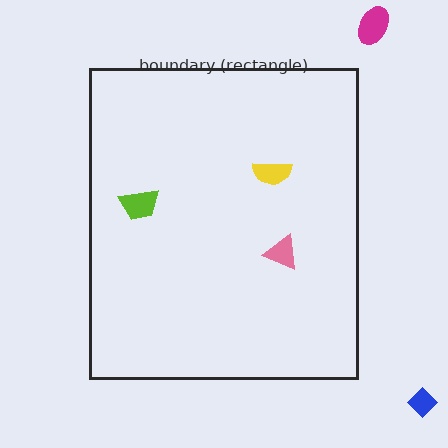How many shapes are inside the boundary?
3 inside, 2 outside.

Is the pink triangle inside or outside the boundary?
Inside.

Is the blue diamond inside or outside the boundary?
Outside.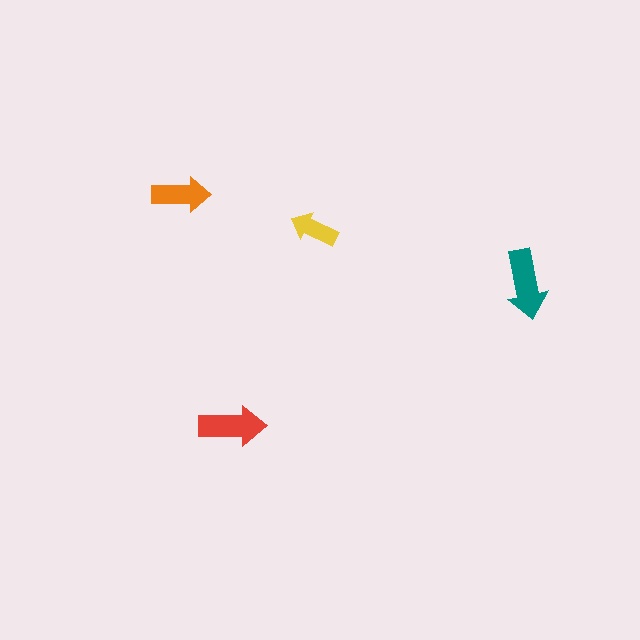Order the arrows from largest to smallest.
the teal one, the red one, the orange one, the yellow one.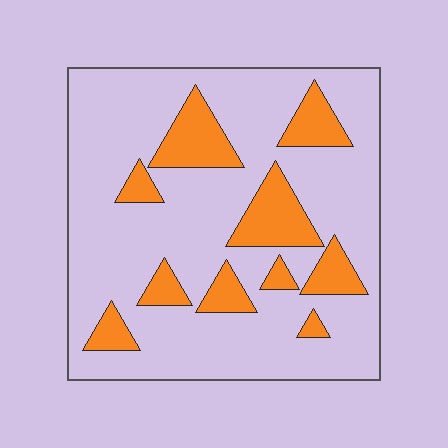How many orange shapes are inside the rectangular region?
10.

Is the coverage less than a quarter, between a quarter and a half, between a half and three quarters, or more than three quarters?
Less than a quarter.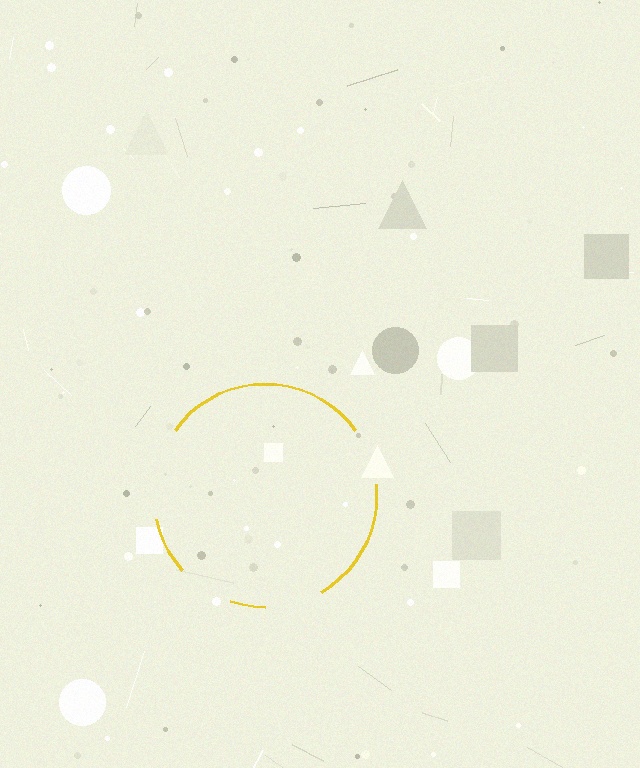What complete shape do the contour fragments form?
The contour fragments form a circle.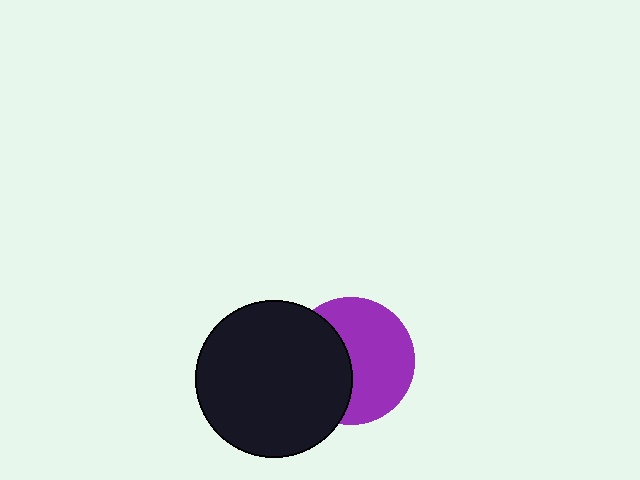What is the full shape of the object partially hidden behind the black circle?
The partially hidden object is a purple circle.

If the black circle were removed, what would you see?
You would see the complete purple circle.